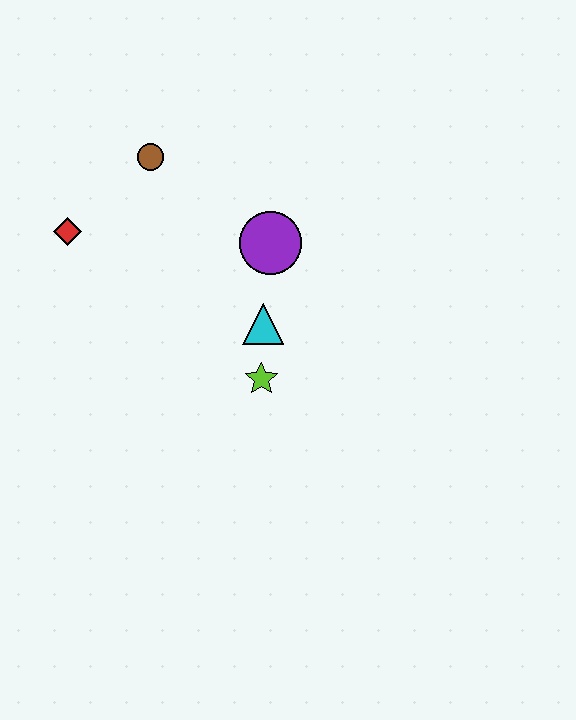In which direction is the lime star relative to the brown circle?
The lime star is below the brown circle.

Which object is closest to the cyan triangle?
The lime star is closest to the cyan triangle.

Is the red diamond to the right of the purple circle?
No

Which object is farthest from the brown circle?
The lime star is farthest from the brown circle.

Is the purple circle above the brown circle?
No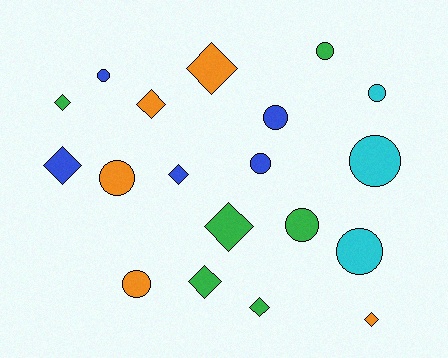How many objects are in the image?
There are 19 objects.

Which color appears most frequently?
Green, with 6 objects.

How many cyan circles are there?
There are 3 cyan circles.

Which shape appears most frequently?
Circle, with 10 objects.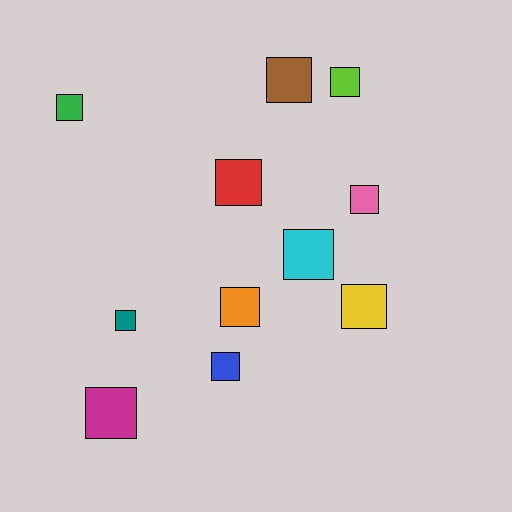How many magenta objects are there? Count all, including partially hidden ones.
There is 1 magenta object.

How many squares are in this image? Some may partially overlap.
There are 11 squares.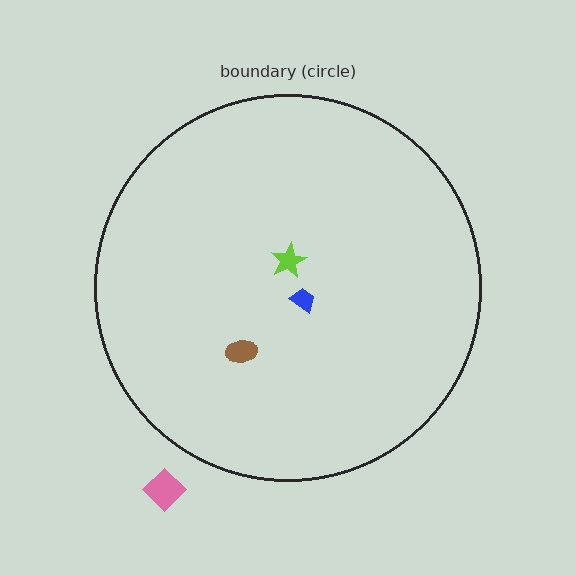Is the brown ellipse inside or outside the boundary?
Inside.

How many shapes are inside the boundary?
3 inside, 1 outside.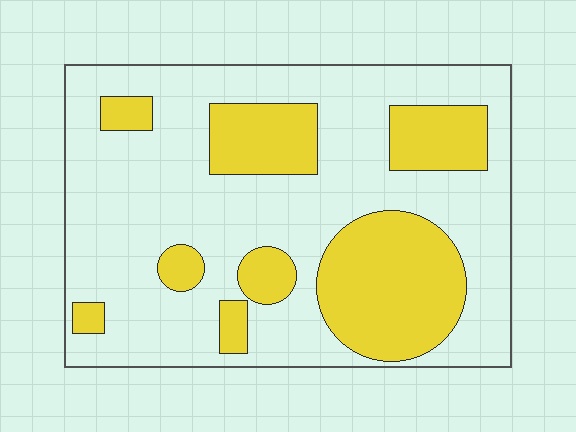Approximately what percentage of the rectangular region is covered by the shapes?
Approximately 30%.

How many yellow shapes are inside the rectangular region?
8.